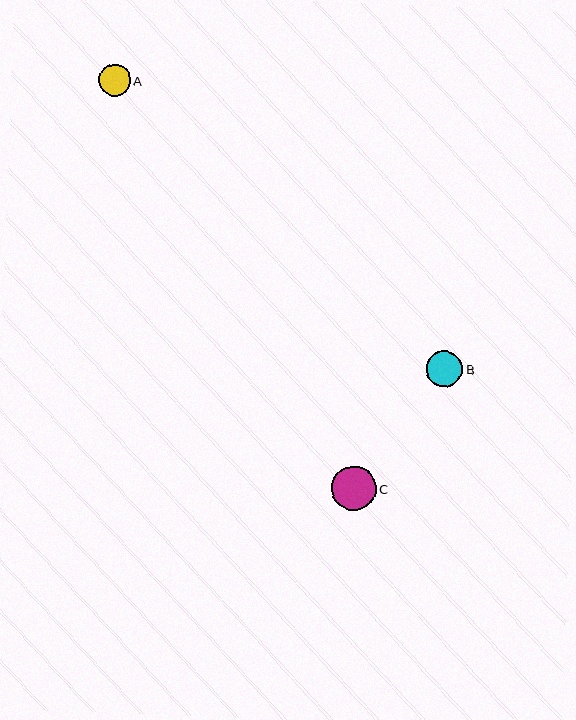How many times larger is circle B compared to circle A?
Circle B is approximately 1.1 times the size of circle A.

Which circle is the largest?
Circle C is the largest with a size of approximately 44 pixels.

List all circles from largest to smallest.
From largest to smallest: C, B, A.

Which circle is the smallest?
Circle A is the smallest with a size of approximately 32 pixels.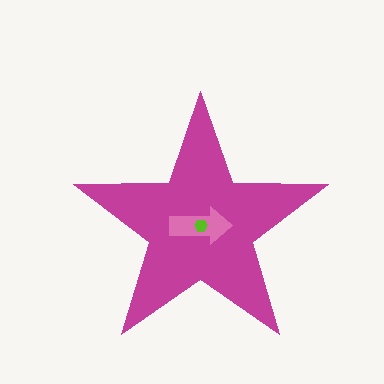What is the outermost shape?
The magenta star.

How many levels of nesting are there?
3.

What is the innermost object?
The lime hexagon.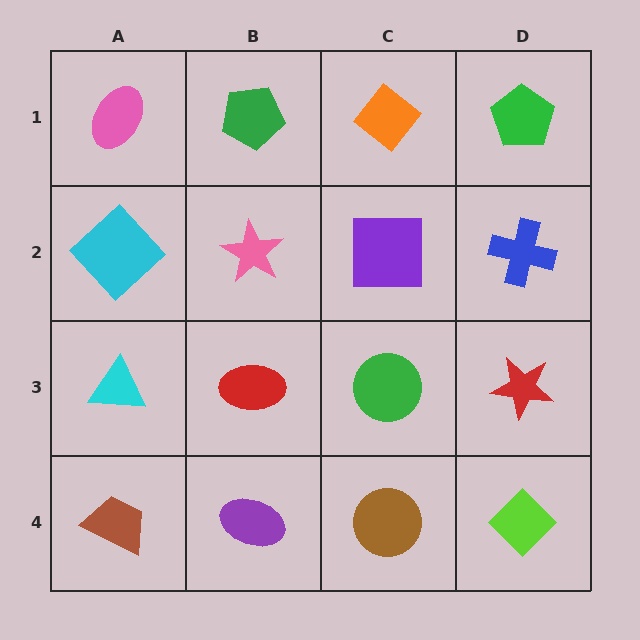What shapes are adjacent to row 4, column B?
A red ellipse (row 3, column B), a brown trapezoid (row 4, column A), a brown circle (row 4, column C).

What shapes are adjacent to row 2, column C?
An orange diamond (row 1, column C), a green circle (row 3, column C), a pink star (row 2, column B), a blue cross (row 2, column D).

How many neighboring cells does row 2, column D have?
3.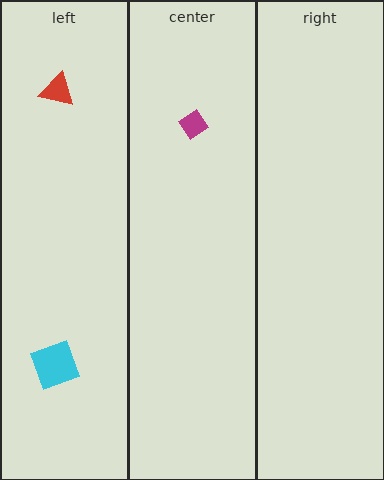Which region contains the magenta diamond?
The center region.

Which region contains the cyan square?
The left region.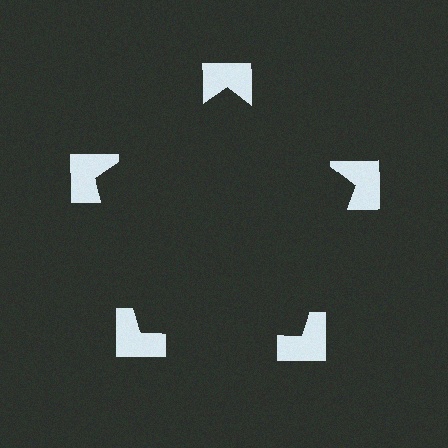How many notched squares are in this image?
There are 5 — one at each vertex of the illusory pentagon.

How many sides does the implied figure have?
5 sides.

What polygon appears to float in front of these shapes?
An illusory pentagon — its edges are inferred from the aligned wedge cuts in the notched squares, not physically drawn.